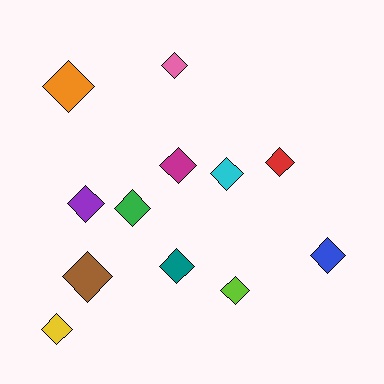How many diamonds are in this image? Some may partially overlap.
There are 12 diamonds.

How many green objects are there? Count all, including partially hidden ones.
There is 1 green object.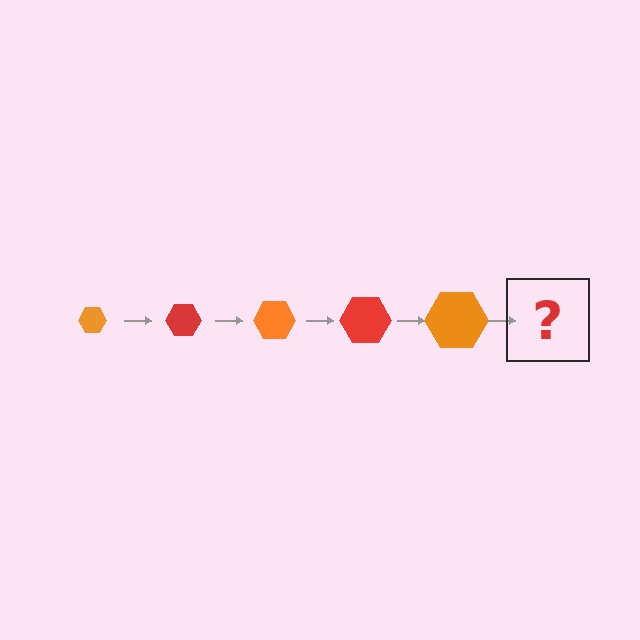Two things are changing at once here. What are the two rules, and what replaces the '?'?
The two rules are that the hexagon grows larger each step and the color cycles through orange and red. The '?' should be a red hexagon, larger than the previous one.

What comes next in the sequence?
The next element should be a red hexagon, larger than the previous one.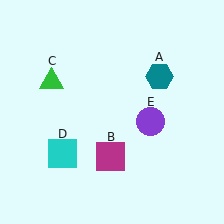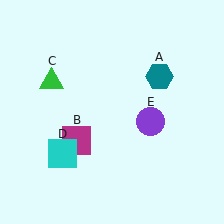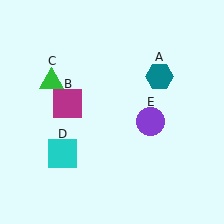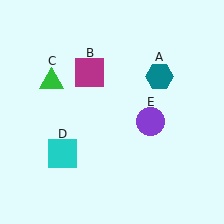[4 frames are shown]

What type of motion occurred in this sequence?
The magenta square (object B) rotated clockwise around the center of the scene.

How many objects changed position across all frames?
1 object changed position: magenta square (object B).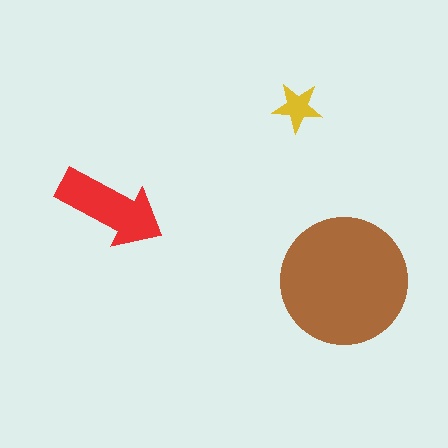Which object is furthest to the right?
The brown circle is rightmost.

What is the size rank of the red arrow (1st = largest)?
2nd.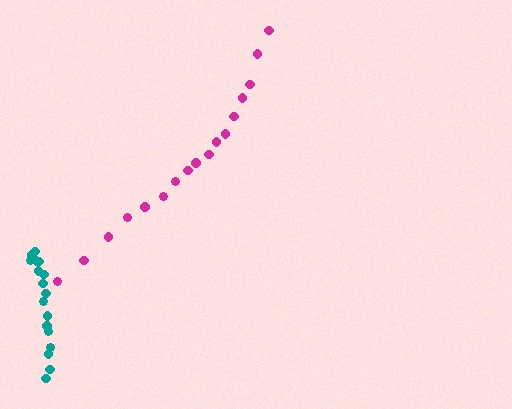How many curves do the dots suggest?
There are 2 distinct paths.